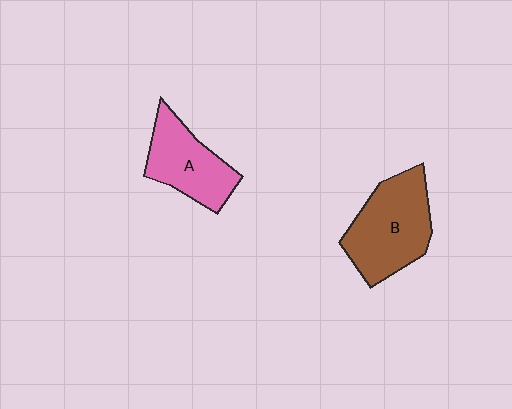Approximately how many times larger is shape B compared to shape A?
Approximately 1.3 times.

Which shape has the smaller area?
Shape A (pink).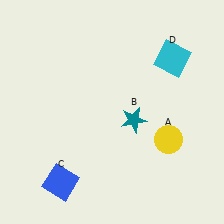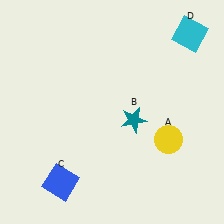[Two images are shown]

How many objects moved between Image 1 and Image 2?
1 object moved between the two images.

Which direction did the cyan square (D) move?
The cyan square (D) moved up.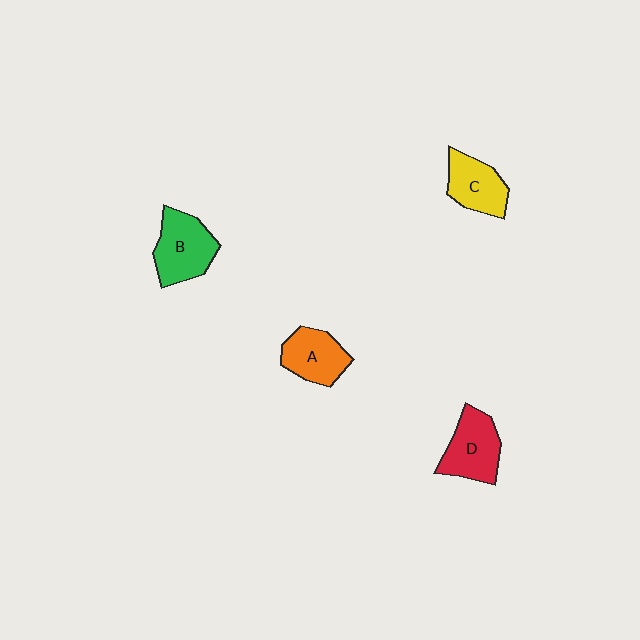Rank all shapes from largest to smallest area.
From largest to smallest: B (green), D (red), A (orange), C (yellow).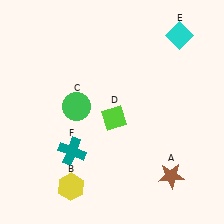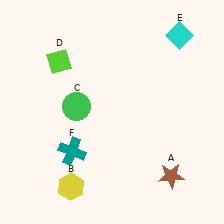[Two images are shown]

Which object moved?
The lime diamond (D) moved up.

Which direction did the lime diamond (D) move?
The lime diamond (D) moved up.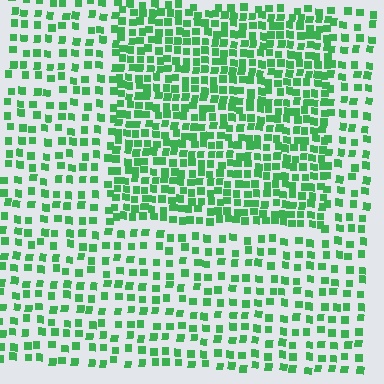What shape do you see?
I see a rectangle.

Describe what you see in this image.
The image contains small green elements arranged at two different densities. A rectangle-shaped region is visible where the elements are more densely packed than the surrounding area.